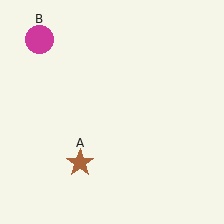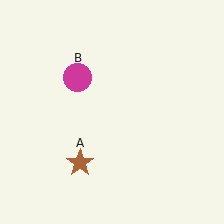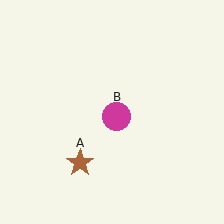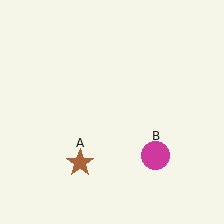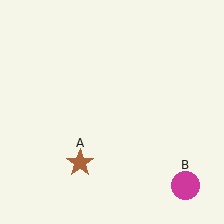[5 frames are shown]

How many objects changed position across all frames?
1 object changed position: magenta circle (object B).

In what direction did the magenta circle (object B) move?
The magenta circle (object B) moved down and to the right.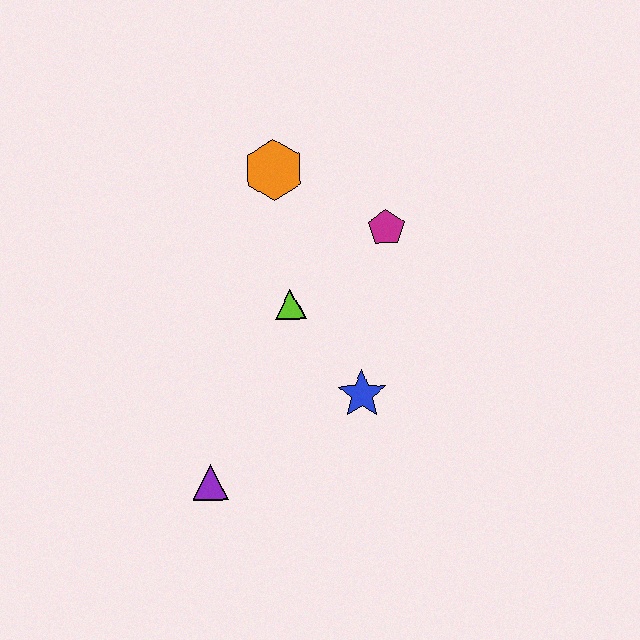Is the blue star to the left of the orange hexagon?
No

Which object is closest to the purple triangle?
The blue star is closest to the purple triangle.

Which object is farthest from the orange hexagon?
The purple triangle is farthest from the orange hexagon.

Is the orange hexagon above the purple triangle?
Yes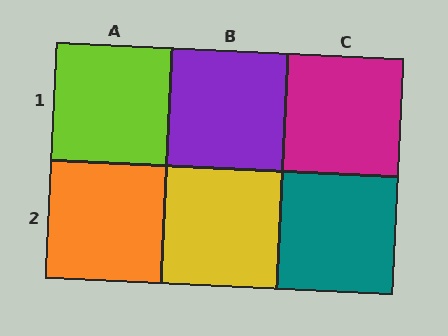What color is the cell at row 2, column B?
Yellow.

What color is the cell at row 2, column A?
Orange.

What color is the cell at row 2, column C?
Teal.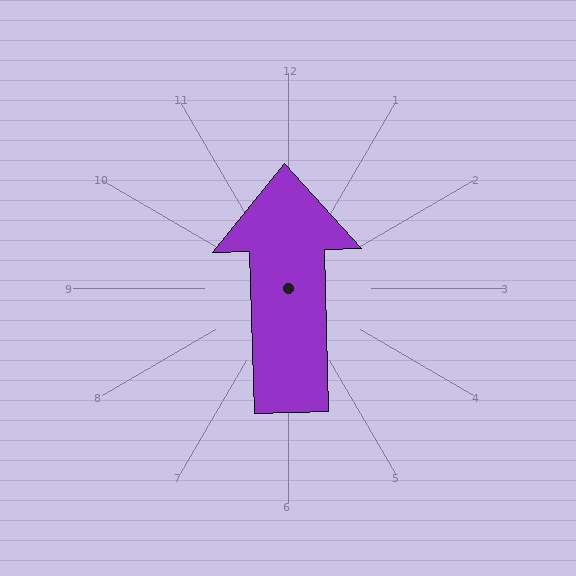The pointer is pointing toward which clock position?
Roughly 12 o'clock.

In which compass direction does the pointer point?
North.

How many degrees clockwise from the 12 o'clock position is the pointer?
Approximately 358 degrees.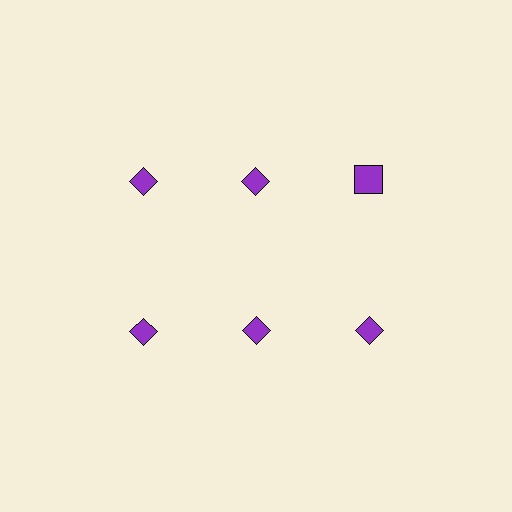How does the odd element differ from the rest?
It has a different shape: square instead of diamond.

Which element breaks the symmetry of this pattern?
The purple square in the top row, center column breaks the symmetry. All other shapes are purple diamonds.